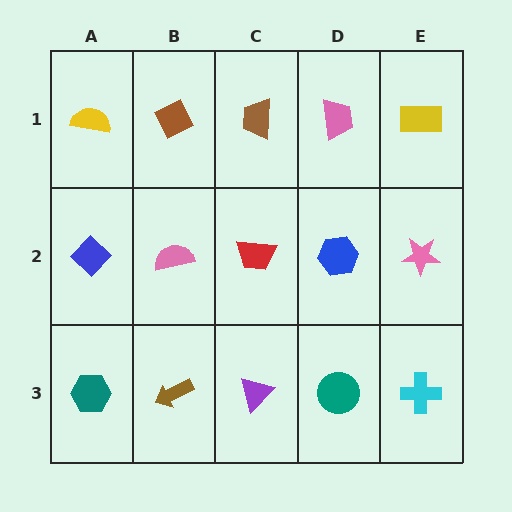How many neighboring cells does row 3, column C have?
3.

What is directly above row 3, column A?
A blue diamond.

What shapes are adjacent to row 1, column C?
A red trapezoid (row 2, column C), a brown diamond (row 1, column B), a pink trapezoid (row 1, column D).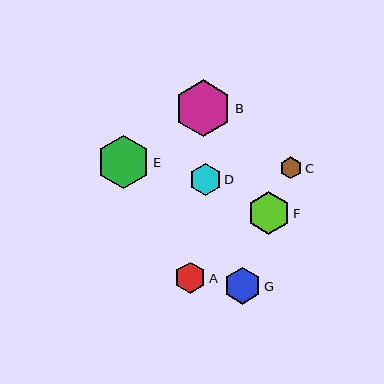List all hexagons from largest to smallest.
From largest to smallest: B, E, F, G, D, A, C.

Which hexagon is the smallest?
Hexagon C is the smallest with a size of approximately 22 pixels.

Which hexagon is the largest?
Hexagon B is the largest with a size of approximately 57 pixels.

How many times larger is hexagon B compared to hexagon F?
Hexagon B is approximately 1.3 times the size of hexagon F.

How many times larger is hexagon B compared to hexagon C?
Hexagon B is approximately 2.6 times the size of hexagon C.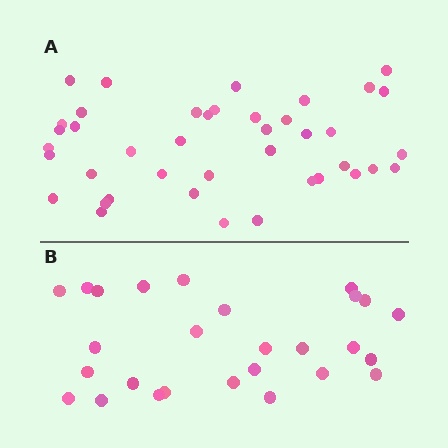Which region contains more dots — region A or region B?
Region A (the top region) has more dots.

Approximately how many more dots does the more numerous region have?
Region A has approximately 15 more dots than region B.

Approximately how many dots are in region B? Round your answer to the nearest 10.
About 30 dots. (The exact count is 27, which rounds to 30.)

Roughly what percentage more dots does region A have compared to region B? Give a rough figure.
About 50% more.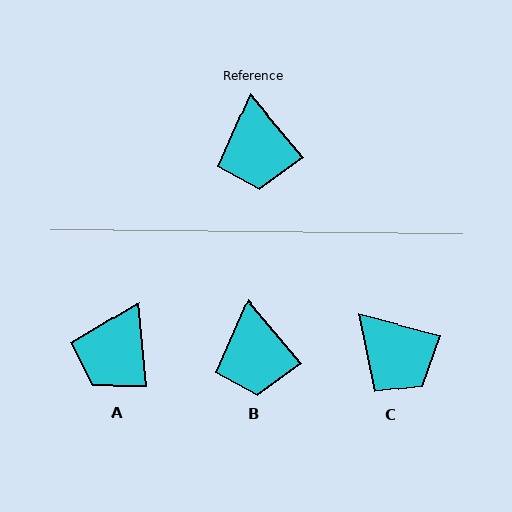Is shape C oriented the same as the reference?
No, it is off by about 35 degrees.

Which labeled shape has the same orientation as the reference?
B.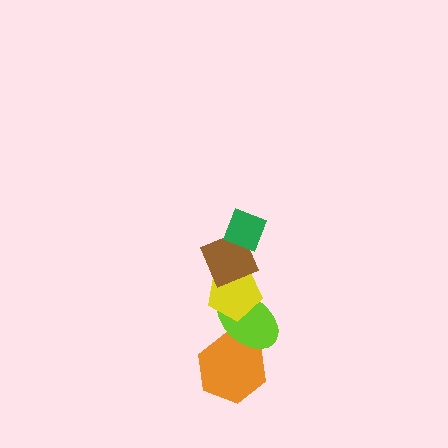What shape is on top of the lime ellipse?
The yellow pentagon is on top of the lime ellipse.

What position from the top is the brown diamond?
The brown diamond is 2nd from the top.